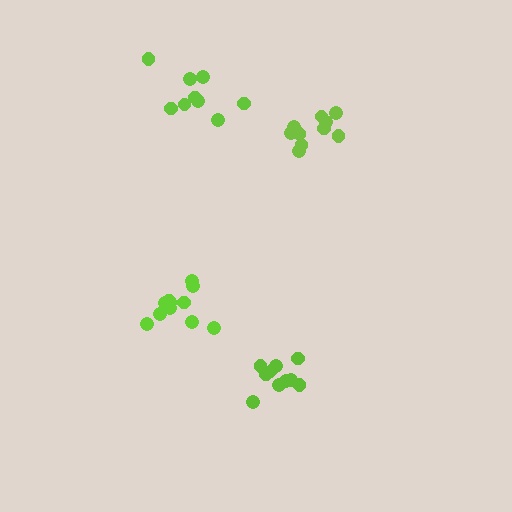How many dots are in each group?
Group 1: 9 dots, Group 2: 10 dots, Group 3: 11 dots, Group 4: 10 dots (40 total).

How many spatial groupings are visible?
There are 4 spatial groupings.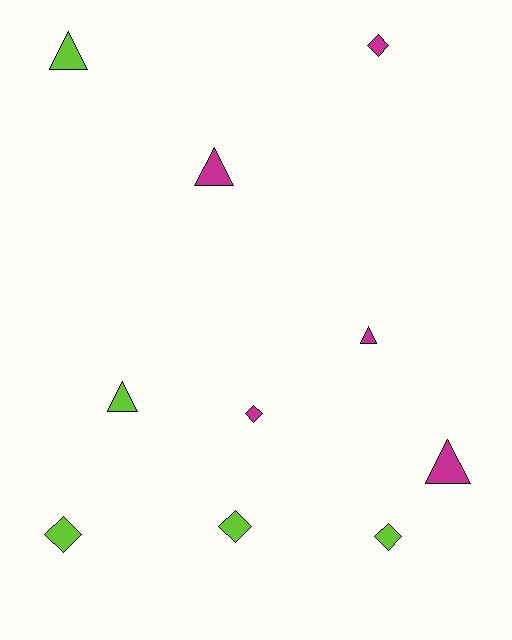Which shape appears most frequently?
Triangle, with 5 objects.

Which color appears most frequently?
Lime, with 5 objects.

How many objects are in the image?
There are 10 objects.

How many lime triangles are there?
There are 2 lime triangles.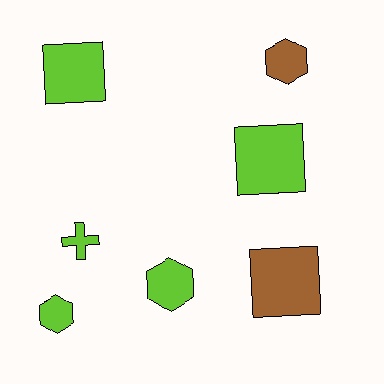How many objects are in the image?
There are 7 objects.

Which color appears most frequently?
Lime, with 5 objects.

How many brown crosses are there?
There are no brown crosses.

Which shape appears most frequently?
Square, with 3 objects.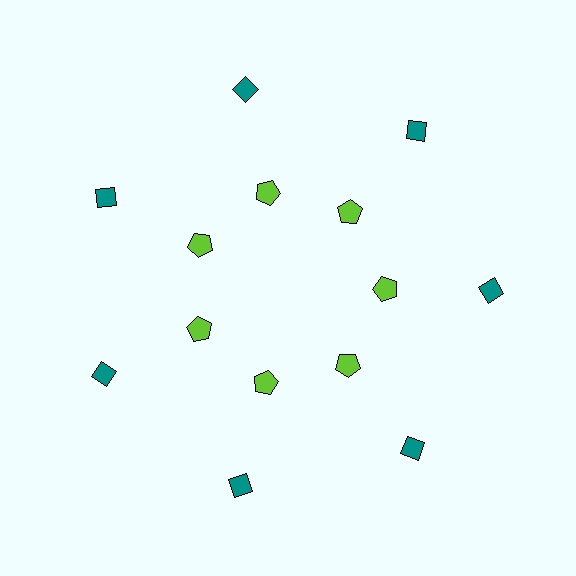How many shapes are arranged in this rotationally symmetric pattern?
There are 14 shapes, arranged in 7 groups of 2.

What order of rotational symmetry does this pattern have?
This pattern has 7-fold rotational symmetry.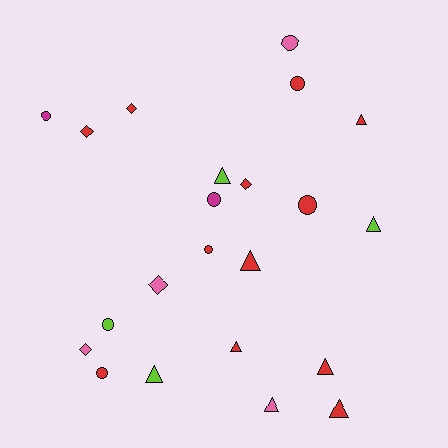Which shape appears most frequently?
Triangle, with 9 objects.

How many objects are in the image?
There are 22 objects.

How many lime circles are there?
There is 1 lime circle.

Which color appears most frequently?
Red, with 12 objects.